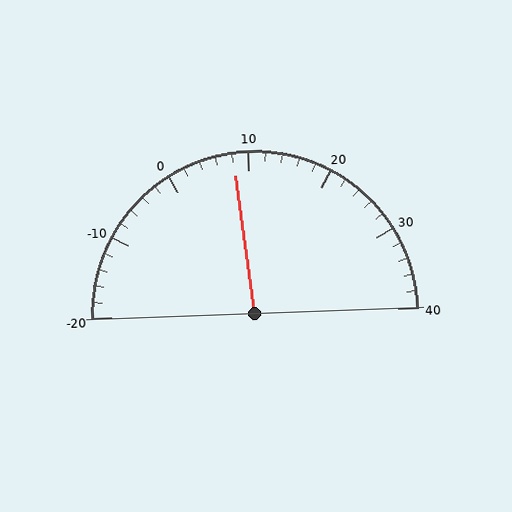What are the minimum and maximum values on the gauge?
The gauge ranges from -20 to 40.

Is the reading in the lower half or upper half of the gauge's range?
The reading is in the lower half of the range (-20 to 40).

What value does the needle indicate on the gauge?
The needle indicates approximately 8.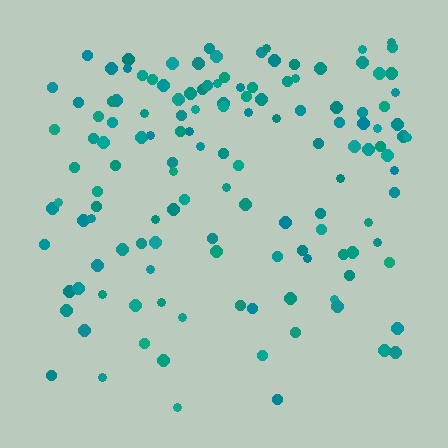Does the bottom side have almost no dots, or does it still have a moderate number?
Still a moderate number, just noticeably fewer than the top.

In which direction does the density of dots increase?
From bottom to top, with the top side densest.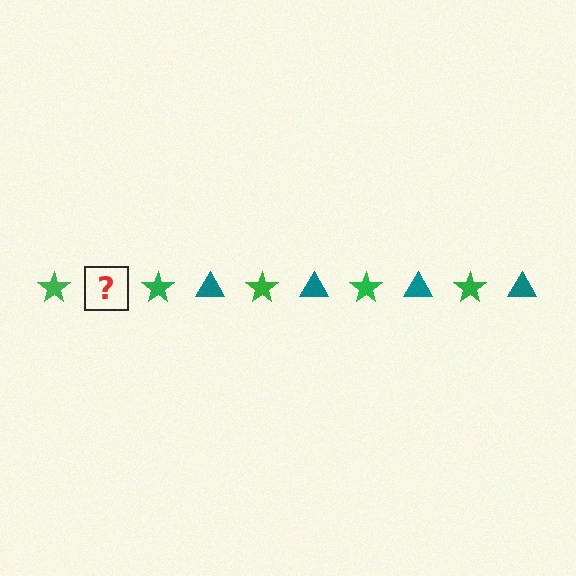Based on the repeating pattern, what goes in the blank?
The blank should be a teal triangle.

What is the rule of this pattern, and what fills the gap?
The rule is that the pattern alternates between green star and teal triangle. The gap should be filled with a teal triangle.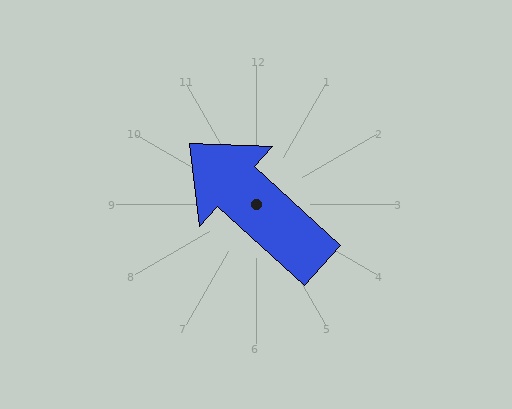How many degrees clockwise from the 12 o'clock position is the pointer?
Approximately 312 degrees.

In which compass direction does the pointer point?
Northwest.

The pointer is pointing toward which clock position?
Roughly 10 o'clock.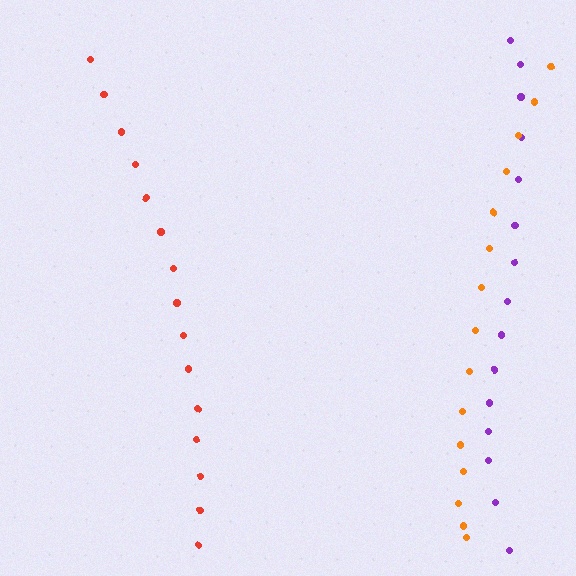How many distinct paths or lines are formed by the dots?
There are 3 distinct paths.